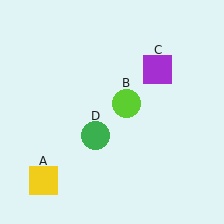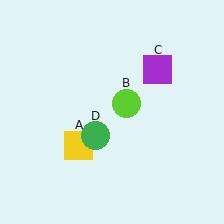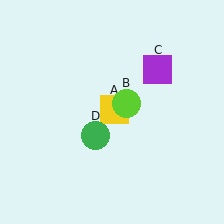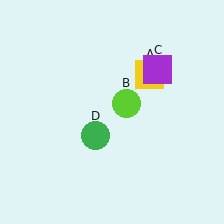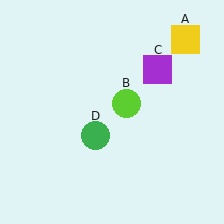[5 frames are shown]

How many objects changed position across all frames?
1 object changed position: yellow square (object A).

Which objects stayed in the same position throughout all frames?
Lime circle (object B) and purple square (object C) and green circle (object D) remained stationary.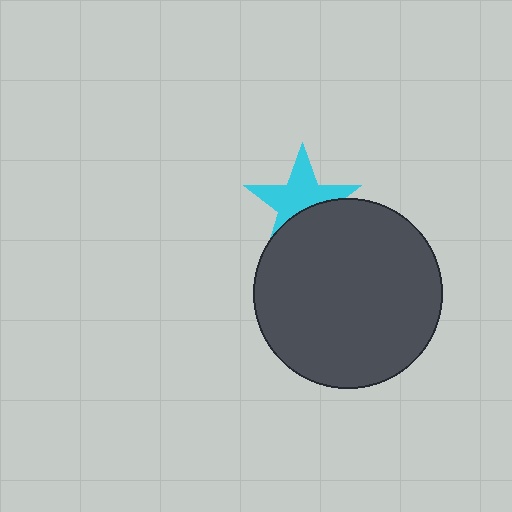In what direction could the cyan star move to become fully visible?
The cyan star could move up. That would shift it out from behind the dark gray circle entirely.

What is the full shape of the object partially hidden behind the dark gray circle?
The partially hidden object is a cyan star.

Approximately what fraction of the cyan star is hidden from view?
Roughly 39% of the cyan star is hidden behind the dark gray circle.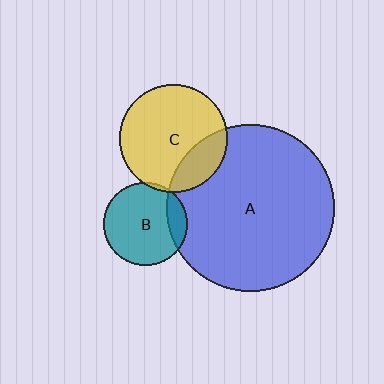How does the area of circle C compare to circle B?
Approximately 1.7 times.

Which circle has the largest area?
Circle A (blue).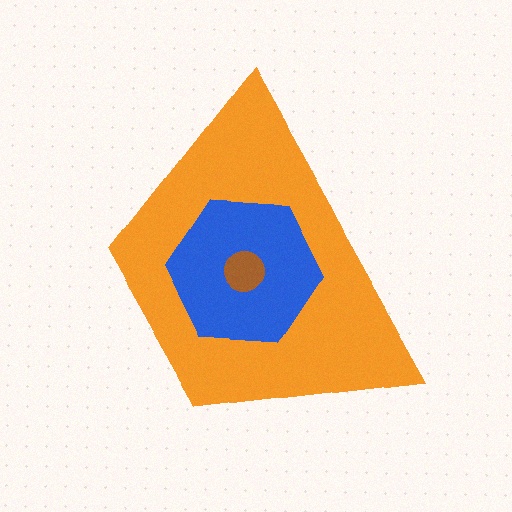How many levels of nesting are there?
3.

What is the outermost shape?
The orange trapezoid.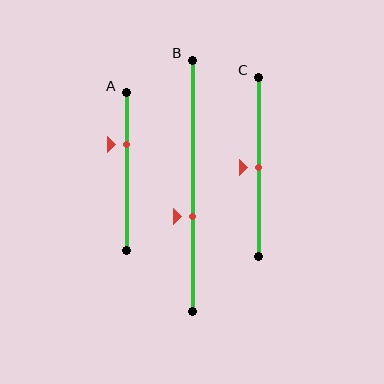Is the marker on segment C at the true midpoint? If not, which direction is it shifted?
Yes, the marker on segment C is at the true midpoint.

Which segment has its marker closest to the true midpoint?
Segment C has its marker closest to the true midpoint.